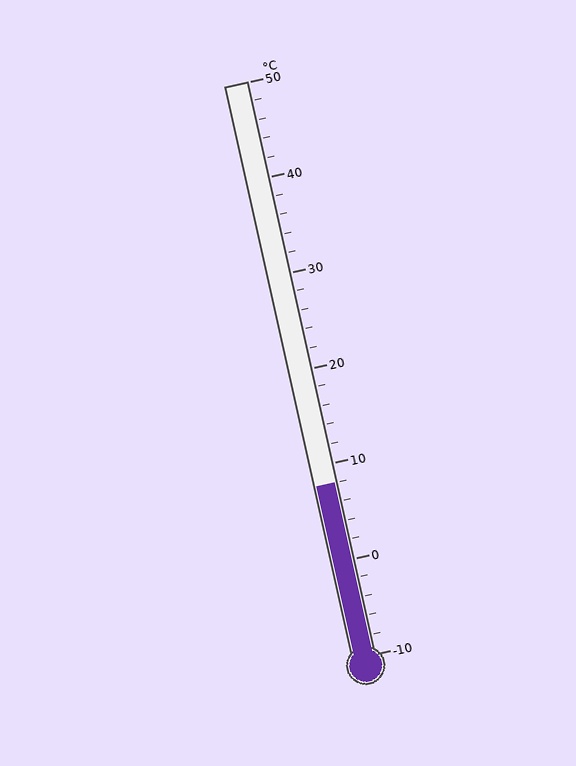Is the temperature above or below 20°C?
The temperature is below 20°C.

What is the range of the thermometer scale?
The thermometer scale ranges from -10°C to 50°C.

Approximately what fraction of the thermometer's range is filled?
The thermometer is filled to approximately 30% of its range.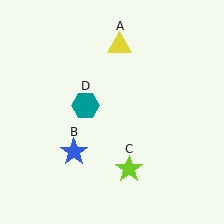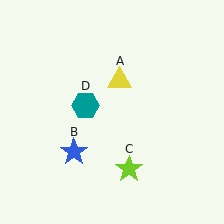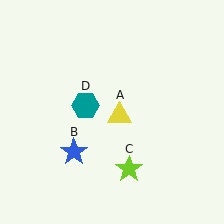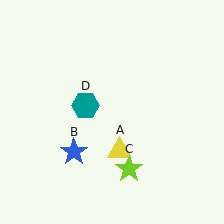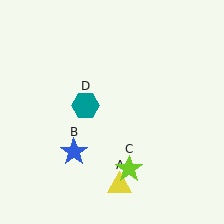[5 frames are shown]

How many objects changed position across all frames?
1 object changed position: yellow triangle (object A).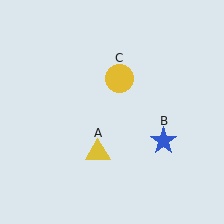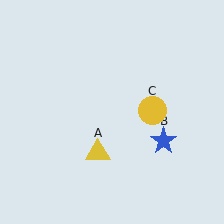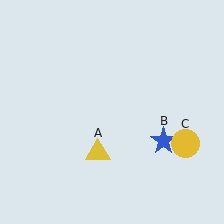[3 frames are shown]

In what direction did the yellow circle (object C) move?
The yellow circle (object C) moved down and to the right.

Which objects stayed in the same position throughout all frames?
Yellow triangle (object A) and blue star (object B) remained stationary.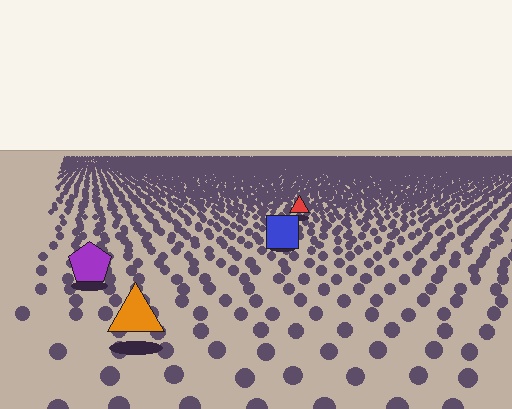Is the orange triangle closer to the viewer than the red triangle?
Yes. The orange triangle is closer — you can tell from the texture gradient: the ground texture is coarser near it.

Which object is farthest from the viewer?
The red triangle is farthest from the viewer. It appears smaller and the ground texture around it is denser.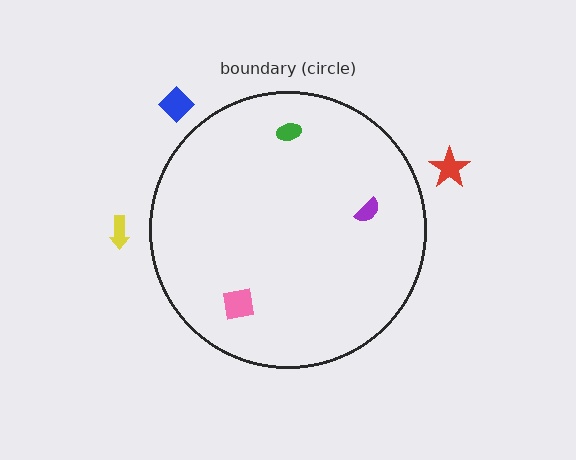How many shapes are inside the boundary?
3 inside, 3 outside.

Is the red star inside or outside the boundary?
Outside.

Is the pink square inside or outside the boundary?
Inside.